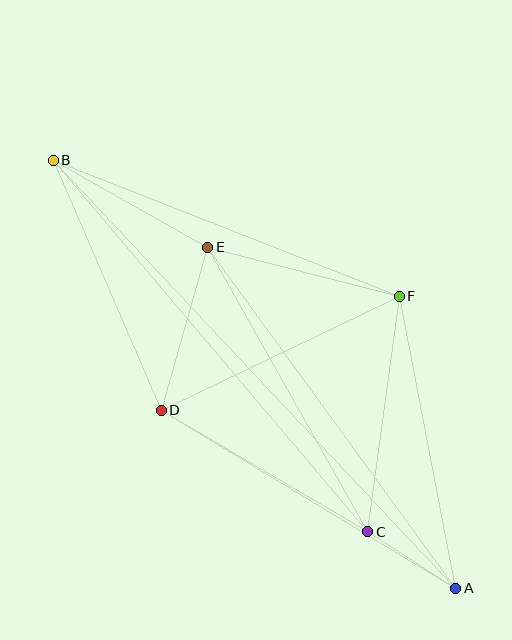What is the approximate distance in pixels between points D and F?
The distance between D and F is approximately 264 pixels.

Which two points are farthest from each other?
Points A and B are farthest from each other.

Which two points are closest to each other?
Points A and C are closest to each other.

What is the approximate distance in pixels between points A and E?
The distance between A and E is approximately 422 pixels.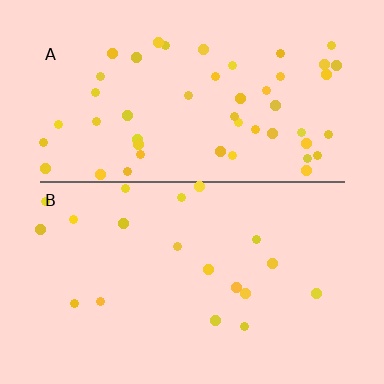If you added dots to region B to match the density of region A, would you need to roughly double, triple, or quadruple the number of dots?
Approximately triple.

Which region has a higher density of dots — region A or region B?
A (the top).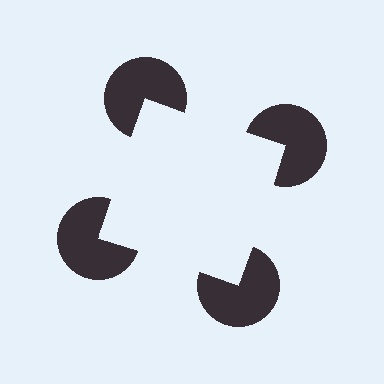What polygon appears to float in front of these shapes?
An illusory square — its edges are inferred from the aligned wedge cuts in the pac-man discs, not physically drawn.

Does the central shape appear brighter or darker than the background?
It typically appears slightly brighter than the background, even though no actual brightness change is drawn.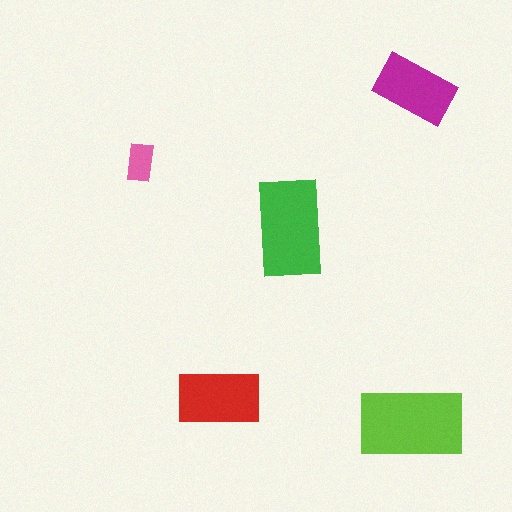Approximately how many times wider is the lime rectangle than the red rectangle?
About 1.5 times wider.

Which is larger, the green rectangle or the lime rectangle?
The lime one.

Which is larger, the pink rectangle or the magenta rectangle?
The magenta one.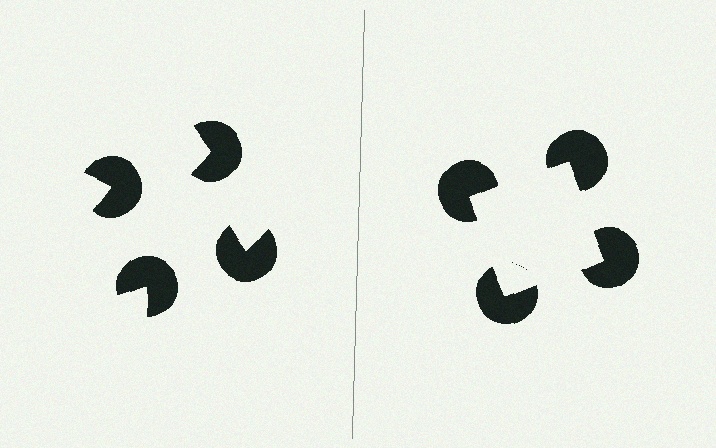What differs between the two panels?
The pac-man discs are positioned identically on both sides; only the wedge orientations differ. On the right they align to a square; on the left they are misaligned.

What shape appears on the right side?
An illusory square.